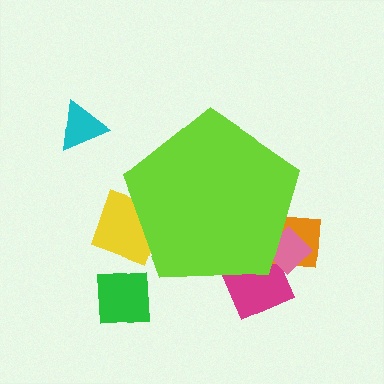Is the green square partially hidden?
No, the green square is fully visible.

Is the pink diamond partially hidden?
Yes, the pink diamond is partially hidden behind the lime pentagon.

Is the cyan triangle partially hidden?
No, the cyan triangle is fully visible.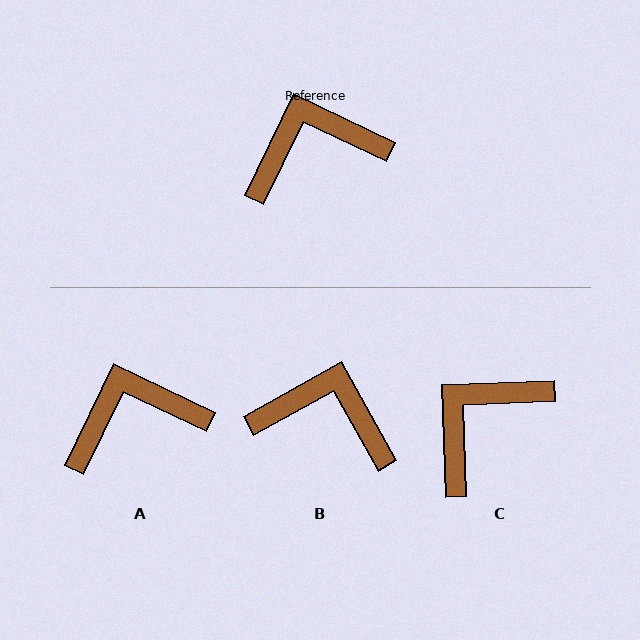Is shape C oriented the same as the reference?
No, it is off by about 28 degrees.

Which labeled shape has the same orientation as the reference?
A.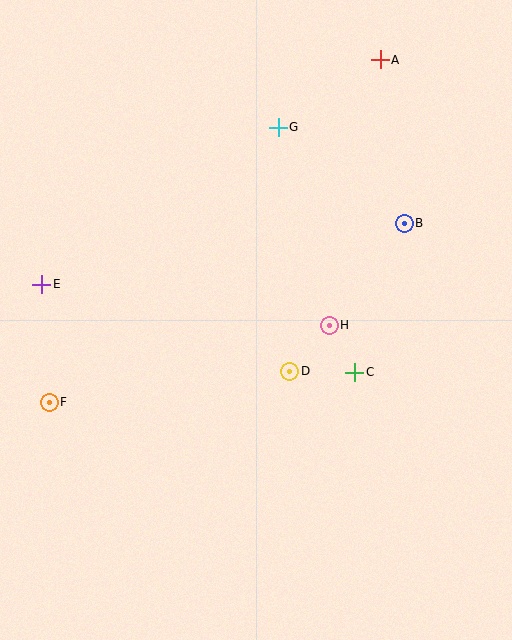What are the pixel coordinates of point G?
Point G is at (278, 127).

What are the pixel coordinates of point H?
Point H is at (329, 325).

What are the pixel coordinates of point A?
Point A is at (380, 60).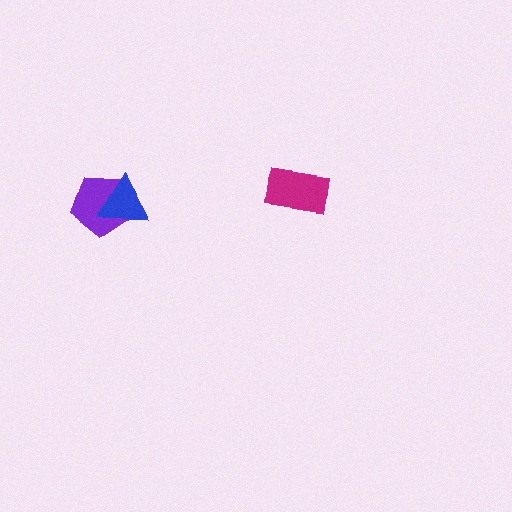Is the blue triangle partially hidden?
No, no other shape covers it.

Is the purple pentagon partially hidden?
Yes, it is partially covered by another shape.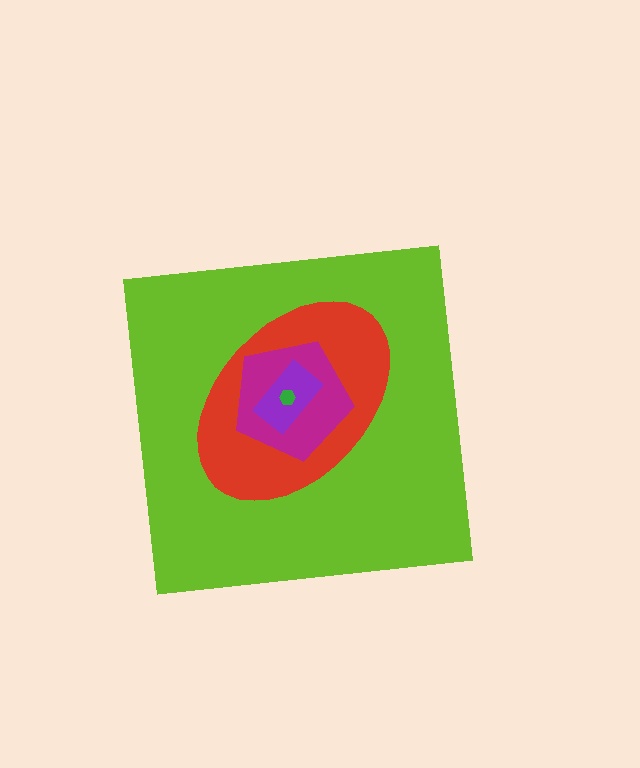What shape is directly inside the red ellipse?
The magenta pentagon.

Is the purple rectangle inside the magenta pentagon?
Yes.